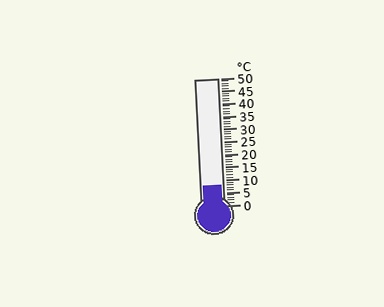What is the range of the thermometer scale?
The thermometer scale ranges from 0°C to 50°C.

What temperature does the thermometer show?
The thermometer shows approximately 8°C.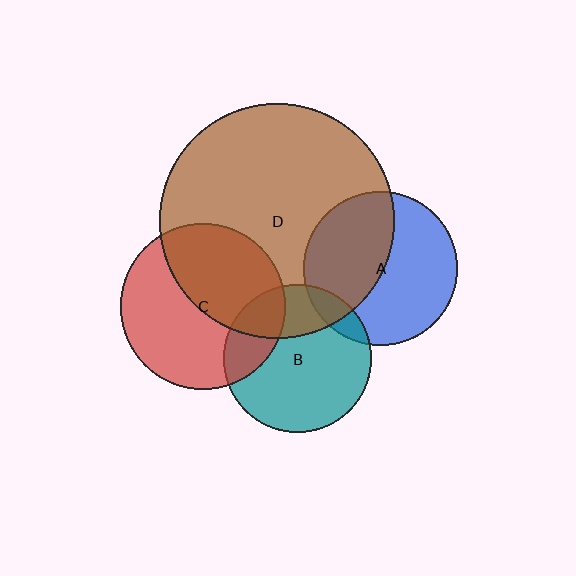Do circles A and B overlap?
Yes.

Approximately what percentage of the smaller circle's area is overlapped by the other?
Approximately 10%.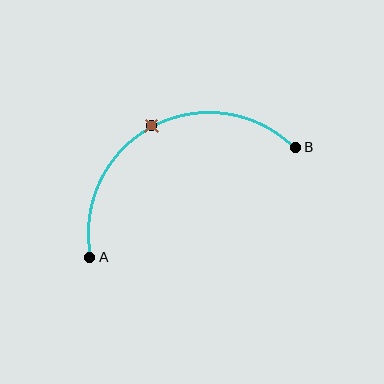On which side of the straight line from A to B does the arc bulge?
The arc bulges above the straight line connecting A and B.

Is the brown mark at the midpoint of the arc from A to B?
Yes. The brown mark lies on the arc at equal arc-length from both A and B — it is the arc midpoint.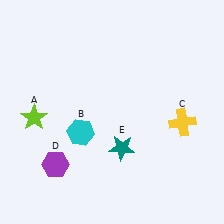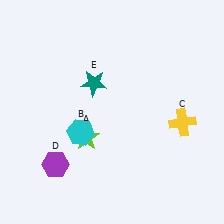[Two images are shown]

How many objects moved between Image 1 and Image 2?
2 objects moved between the two images.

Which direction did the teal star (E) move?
The teal star (E) moved up.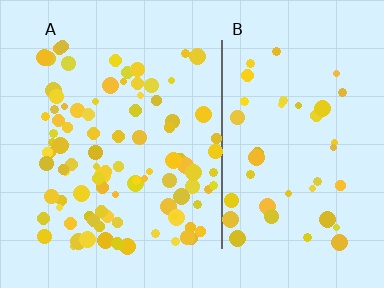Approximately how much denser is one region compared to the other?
Approximately 2.2× — region A over region B.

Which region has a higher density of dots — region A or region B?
A (the left).